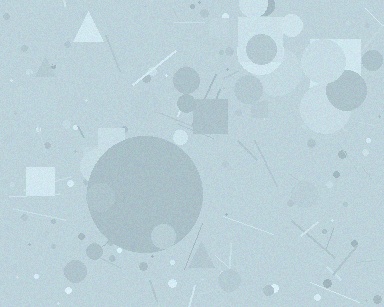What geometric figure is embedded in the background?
A circle is embedded in the background.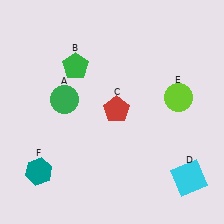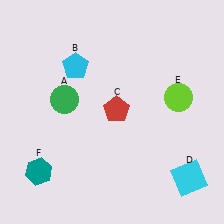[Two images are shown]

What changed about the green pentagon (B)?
In Image 1, B is green. In Image 2, it changed to cyan.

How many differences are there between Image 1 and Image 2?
There is 1 difference between the two images.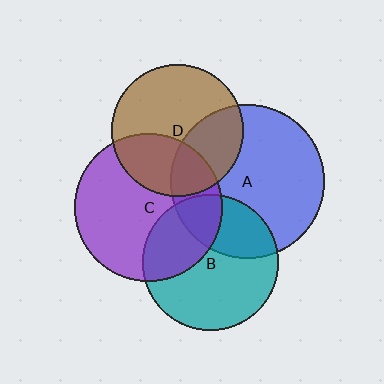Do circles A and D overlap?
Yes.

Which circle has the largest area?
Circle A (blue).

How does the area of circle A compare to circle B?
Approximately 1.3 times.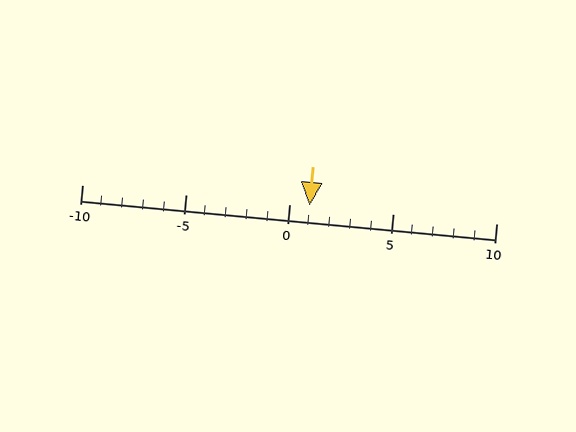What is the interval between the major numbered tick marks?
The major tick marks are spaced 5 units apart.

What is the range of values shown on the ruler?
The ruler shows values from -10 to 10.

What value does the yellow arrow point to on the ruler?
The yellow arrow points to approximately 1.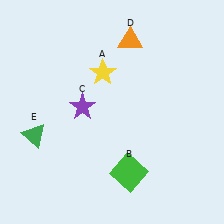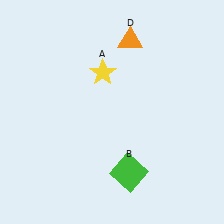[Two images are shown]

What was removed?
The purple star (C), the green triangle (E) were removed in Image 2.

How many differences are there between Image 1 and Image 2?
There are 2 differences between the two images.